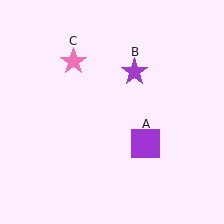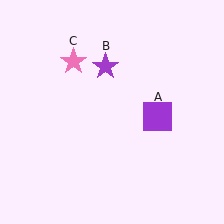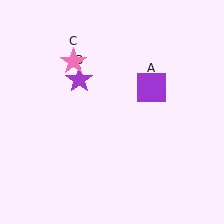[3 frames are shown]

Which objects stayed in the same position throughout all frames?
Pink star (object C) remained stationary.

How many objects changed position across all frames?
2 objects changed position: purple square (object A), purple star (object B).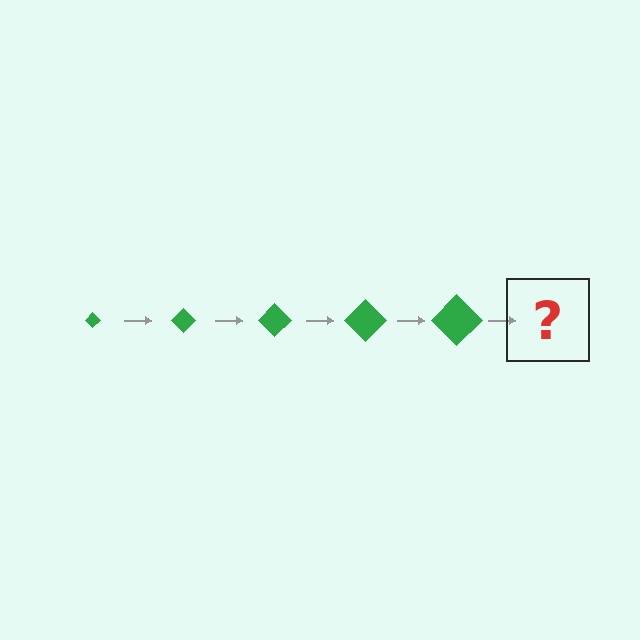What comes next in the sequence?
The next element should be a green diamond, larger than the previous one.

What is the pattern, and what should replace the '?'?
The pattern is that the diamond gets progressively larger each step. The '?' should be a green diamond, larger than the previous one.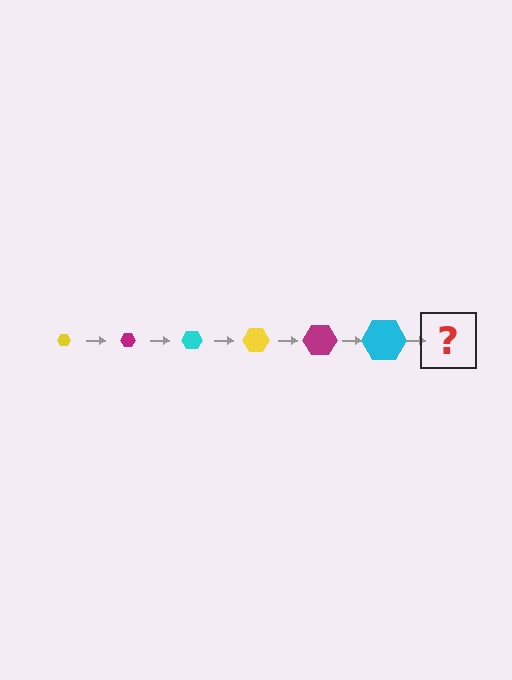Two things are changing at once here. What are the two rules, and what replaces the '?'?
The two rules are that the hexagon grows larger each step and the color cycles through yellow, magenta, and cyan. The '?' should be a yellow hexagon, larger than the previous one.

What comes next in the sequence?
The next element should be a yellow hexagon, larger than the previous one.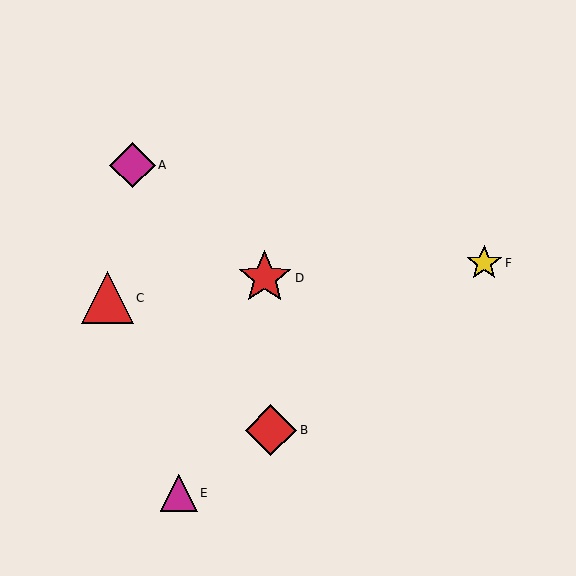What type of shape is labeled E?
Shape E is a magenta triangle.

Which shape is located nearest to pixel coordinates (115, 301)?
The red triangle (labeled C) at (108, 298) is nearest to that location.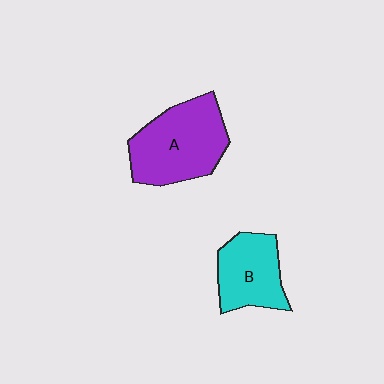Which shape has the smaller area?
Shape B (cyan).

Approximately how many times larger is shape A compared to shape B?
Approximately 1.4 times.